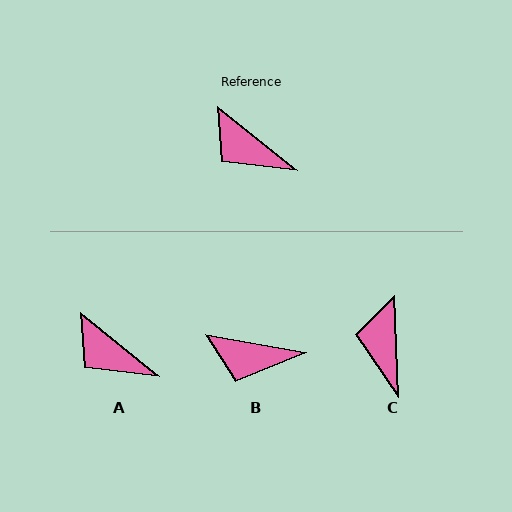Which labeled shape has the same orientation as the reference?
A.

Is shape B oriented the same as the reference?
No, it is off by about 29 degrees.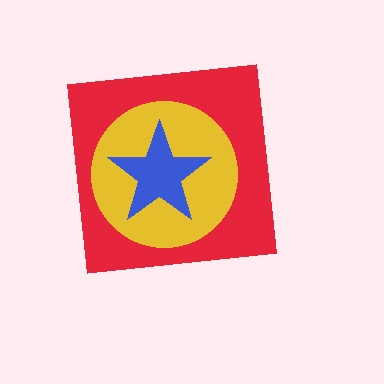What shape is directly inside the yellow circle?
The blue star.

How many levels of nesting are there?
3.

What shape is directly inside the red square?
The yellow circle.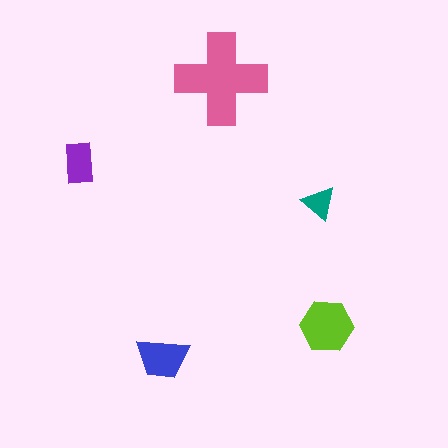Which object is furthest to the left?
The purple rectangle is leftmost.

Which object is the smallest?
The teal triangle.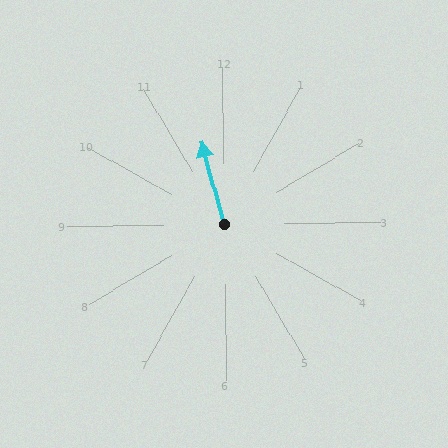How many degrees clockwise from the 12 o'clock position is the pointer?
Approximately 345 degrees.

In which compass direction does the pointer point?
North.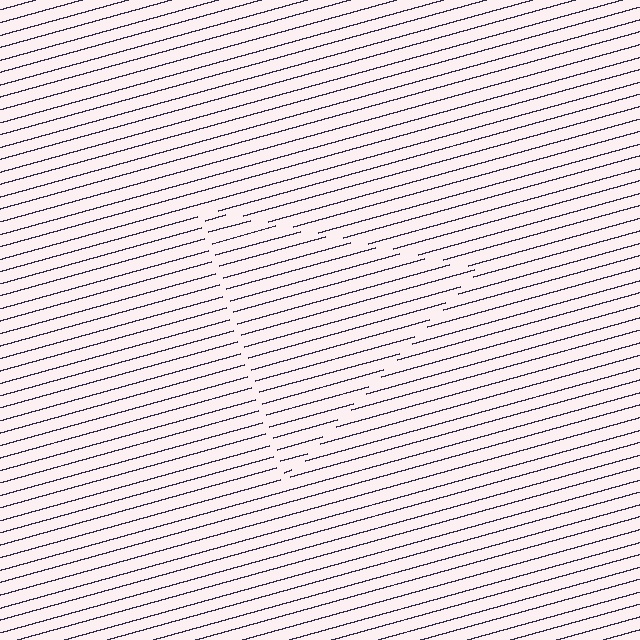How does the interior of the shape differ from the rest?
The interior of the shape contains the same grating, shifted by half a period — the contour is defined by the phase discontinuity where line-ends from the inner and outer gratings abut.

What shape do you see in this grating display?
An illusory triangle. The interior of the shape contains the same grating, shifted by half a period — the contour is defined by the phase discontinuity where line-ends from the inner and outer gratings abut.